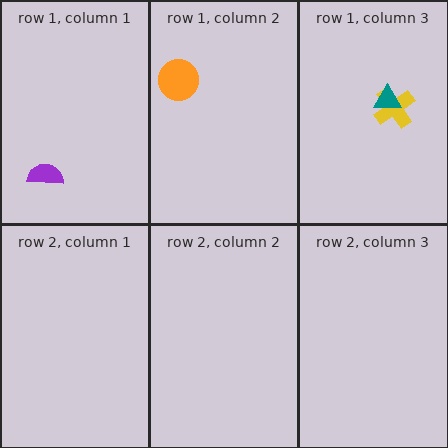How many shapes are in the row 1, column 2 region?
1.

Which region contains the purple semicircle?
The row 1, column 1 region.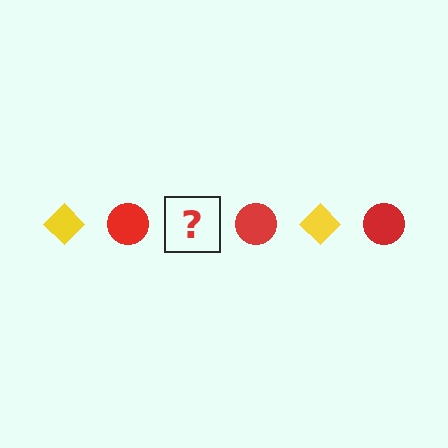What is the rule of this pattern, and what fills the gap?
The rule is that the pattern alternates between yellow diamond and red circle. The gap should be filled with a yellow diamond.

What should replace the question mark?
The question mark should be replaced with a yellow diamond.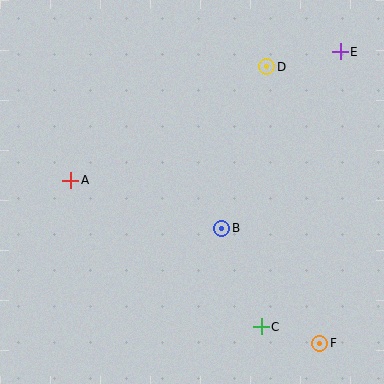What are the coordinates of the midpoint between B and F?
The midpoint between B and F is at (271, 286).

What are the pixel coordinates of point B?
Point B is at (222, 228).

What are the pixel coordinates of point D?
Point D is at (267, 67).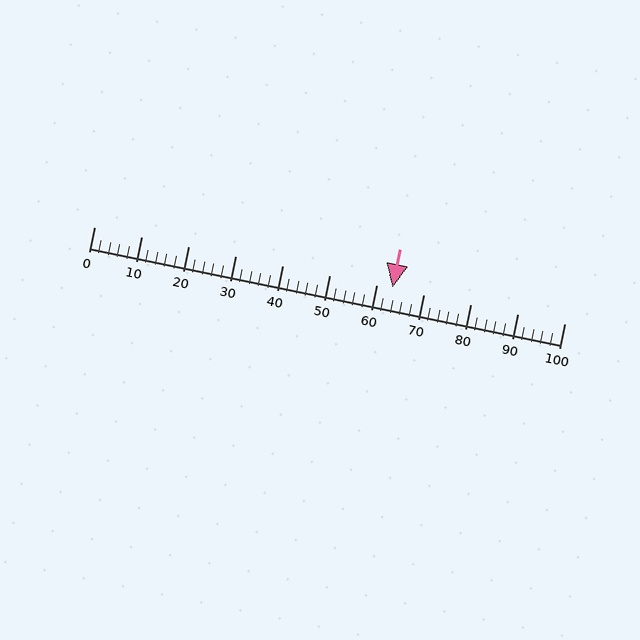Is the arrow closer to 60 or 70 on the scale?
The arrow is closer to 60.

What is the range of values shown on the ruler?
The ruler shows values from 0 to 100.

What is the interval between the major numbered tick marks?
The major tick marks are spaced 10 units apart.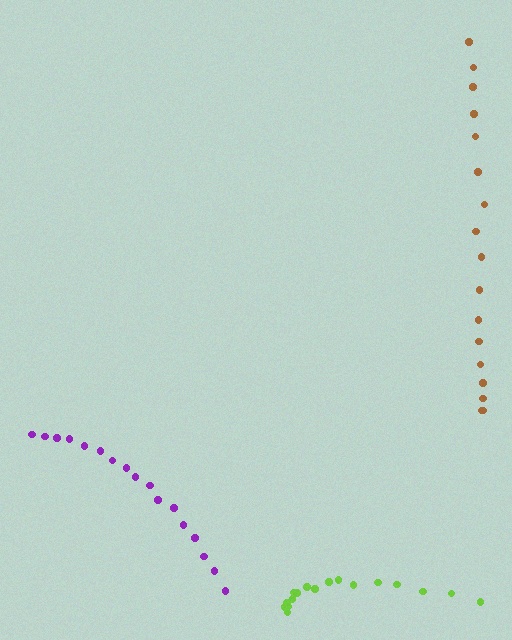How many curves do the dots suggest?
There are 3 distinct paths.